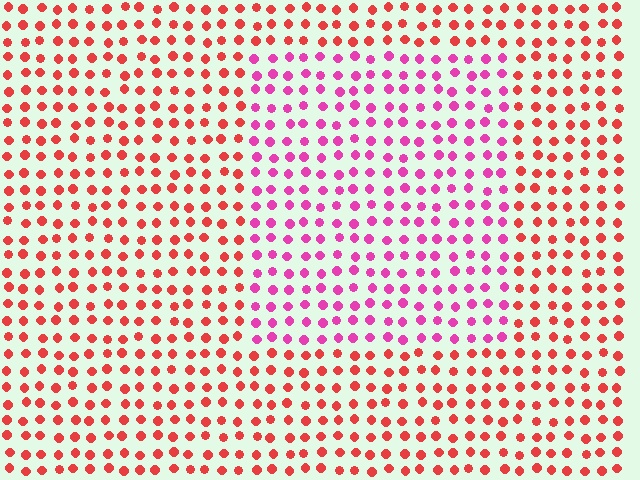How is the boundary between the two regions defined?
The boundary is defined purely by a slight shift in hue (about 41 degrees). Spacing, size, and orientation are identical on both sides.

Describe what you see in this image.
The image is filled with small red elements in a uniform arrangement. A rectangle-shaped region is visible where the elements are tinted to a slightly different hue, forming a subtle color boundary.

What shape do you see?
I see a rectangle.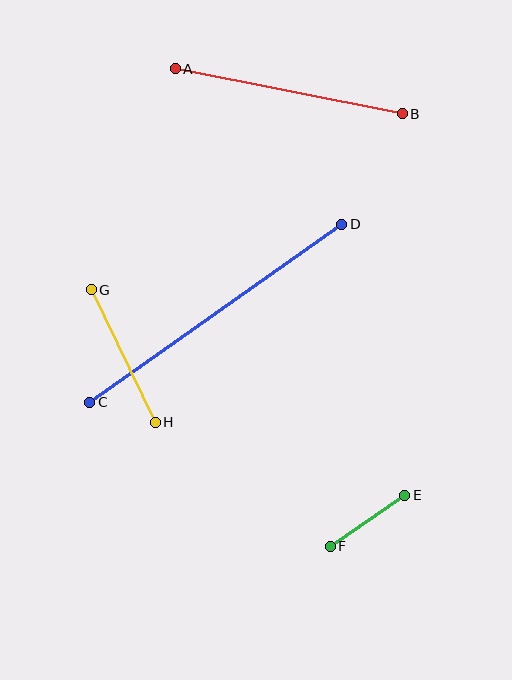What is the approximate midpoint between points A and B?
The midpoint is at approximately (289, 91) pixels.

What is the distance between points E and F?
The distance is approximately 90 pixels.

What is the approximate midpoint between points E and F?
The midpoint is at approximately (368, 521) pixels.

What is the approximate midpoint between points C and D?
The midpoint is at approximately (216, 313) pixels.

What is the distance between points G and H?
The distance is approximately 147 pixels.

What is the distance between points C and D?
The distance is approximately 308 pixels.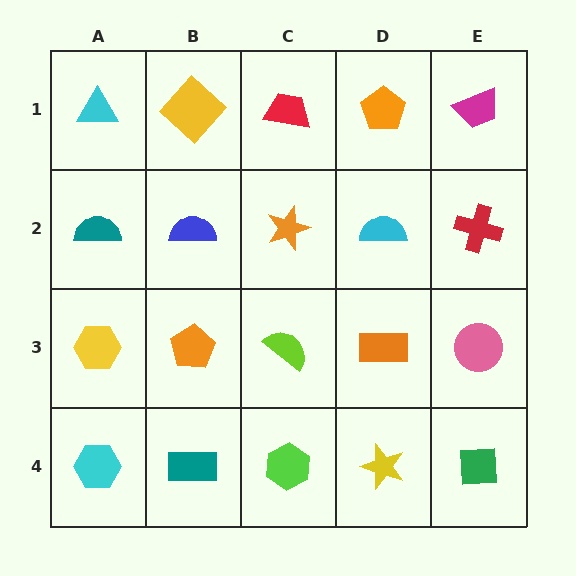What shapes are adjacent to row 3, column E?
A red cross (row 2, column E), a green square (row 4, column E), an orange rectangle (row 3, column D).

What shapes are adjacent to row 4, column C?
A lime semicircle (row 3, column C), a teal rectangle (row 4, column B), a yellow star (row 4, column D).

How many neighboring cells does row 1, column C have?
3.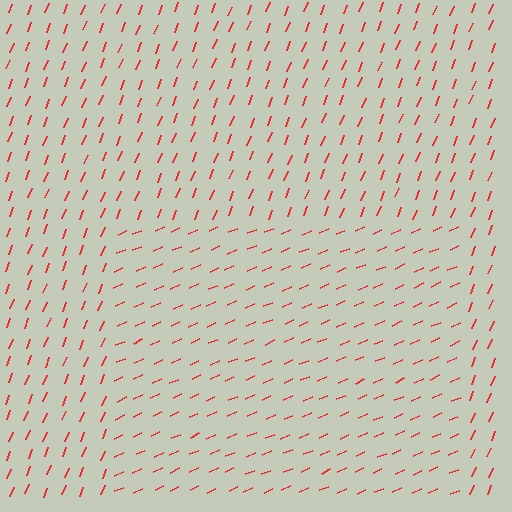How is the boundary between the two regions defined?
The boundary is defined purely by a change in line orientation (approximately 45 degrees difference). All lines are the same color and thickness.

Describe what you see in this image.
The image is filled with small red line segments. A rectangle region in the image has lines oriented differently from the surrounding lines, creating a visible texture boundary.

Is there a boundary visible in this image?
Yes, there is a texture boundary formed by a change in line orientation.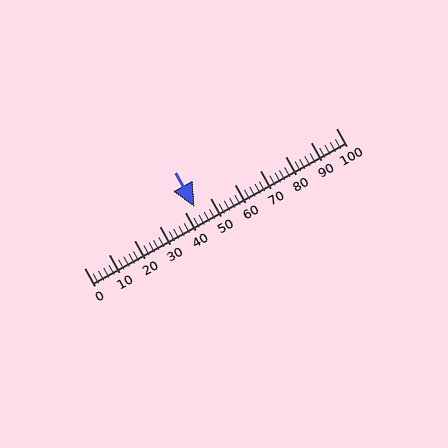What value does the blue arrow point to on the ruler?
The blue arrow points to approximately 44.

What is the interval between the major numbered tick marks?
The major tick marks are spaced 10 units apart.